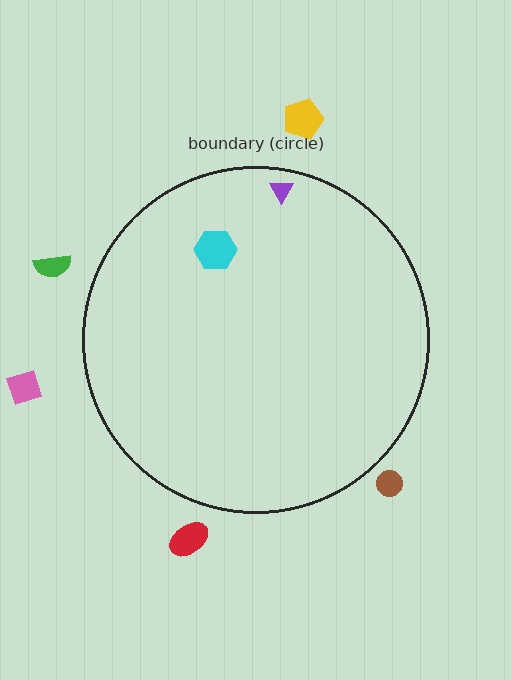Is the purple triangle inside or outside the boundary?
Inside.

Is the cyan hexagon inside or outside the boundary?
Inside.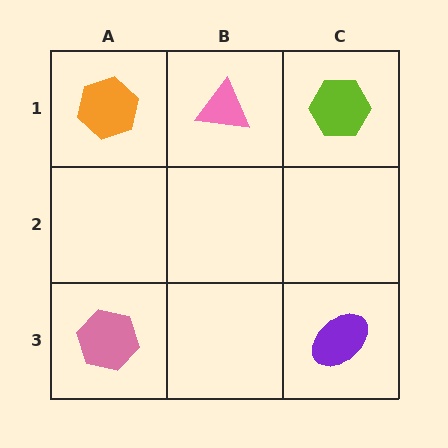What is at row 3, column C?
A purple ellipse.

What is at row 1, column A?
An orange hexagon.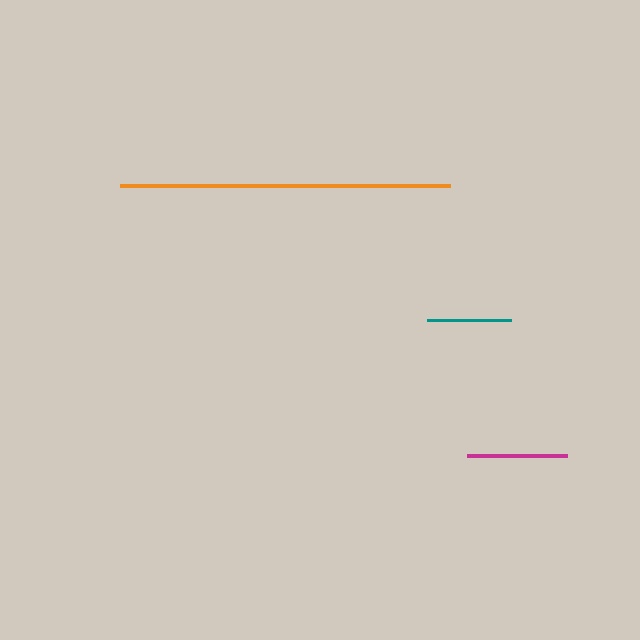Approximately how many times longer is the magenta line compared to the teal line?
The magenta line is approximately 1.2 times the length of the teal line.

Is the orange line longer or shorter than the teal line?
The orange line is longer than the teal line.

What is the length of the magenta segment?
The magenta segment is approximately 100 pixels long.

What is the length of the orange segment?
The orange segment is approximately 330 pixels long.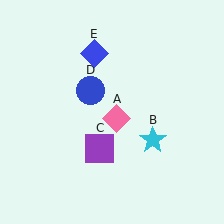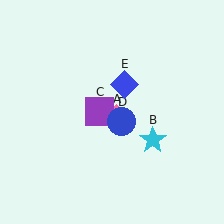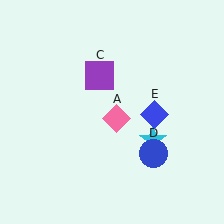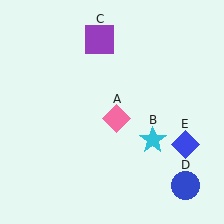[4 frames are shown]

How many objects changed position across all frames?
3 objects changed position: purple square (object C), blue circle (object D), blue diamond (object E).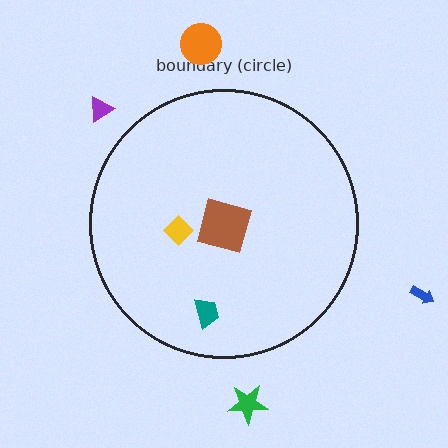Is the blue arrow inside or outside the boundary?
Outside.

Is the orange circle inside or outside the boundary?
Outside.